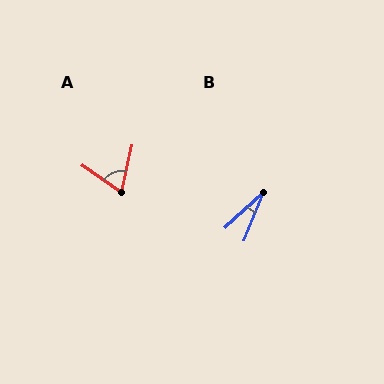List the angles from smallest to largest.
B (25°), A (68°).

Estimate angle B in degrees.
Approximately 25 degrees.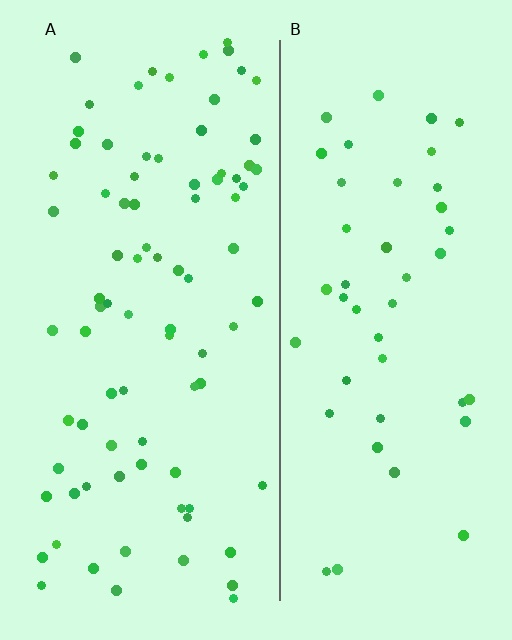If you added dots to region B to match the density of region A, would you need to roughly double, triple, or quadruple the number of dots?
Approximately double.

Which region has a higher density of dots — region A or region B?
A (the left).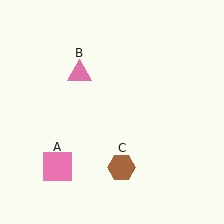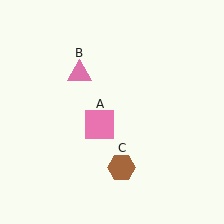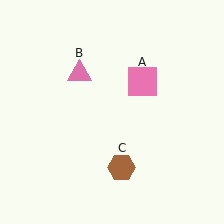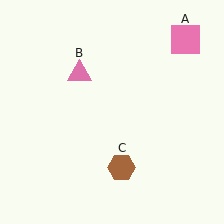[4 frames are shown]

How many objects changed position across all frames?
1 object changed position: pink square (object A).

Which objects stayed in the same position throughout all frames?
Pink triangle (object B) and brown hexagon (object C) remained stationary.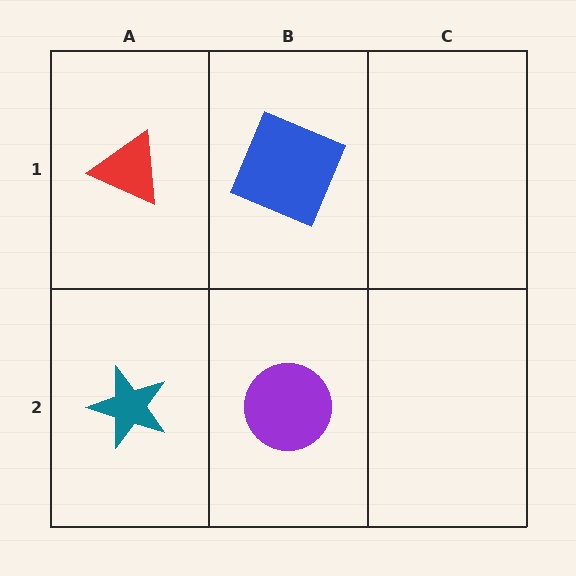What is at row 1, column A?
A red triangle.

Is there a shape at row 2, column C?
No, that cell is empty.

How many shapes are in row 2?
2 shapes.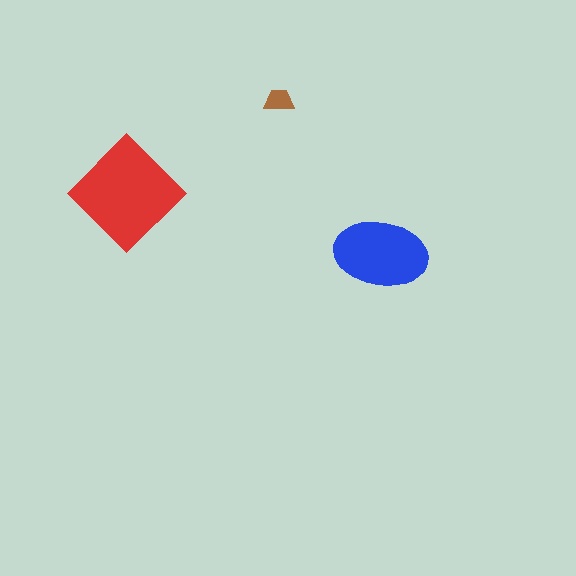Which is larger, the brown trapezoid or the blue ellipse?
The blue ellipse.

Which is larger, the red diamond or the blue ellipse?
The red diamond.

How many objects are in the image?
There are 3 objects in the image.